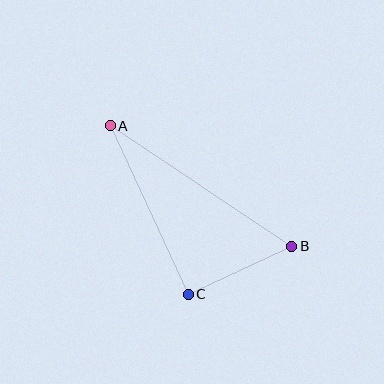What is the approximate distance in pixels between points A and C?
The distance between A and C is approximately 186 pixels.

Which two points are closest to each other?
Points B and C are closest to each other.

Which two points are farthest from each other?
Points A and B are farthest from each other.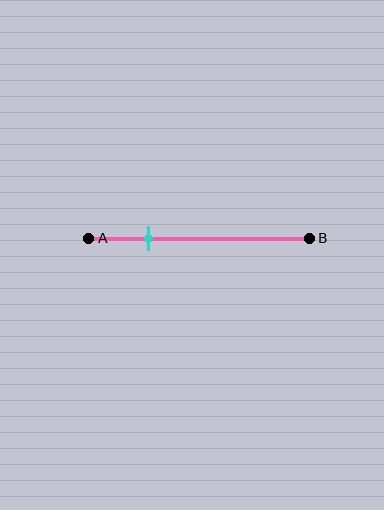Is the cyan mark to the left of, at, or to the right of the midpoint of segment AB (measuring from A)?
The cyan mark is to the left of the midpoint of segment AB.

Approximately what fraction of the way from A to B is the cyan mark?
The cyan mark is approximately 25% of the way from A to B.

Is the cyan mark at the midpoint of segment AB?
No, the mark is at about 25% from A, not at the 50% midpoint.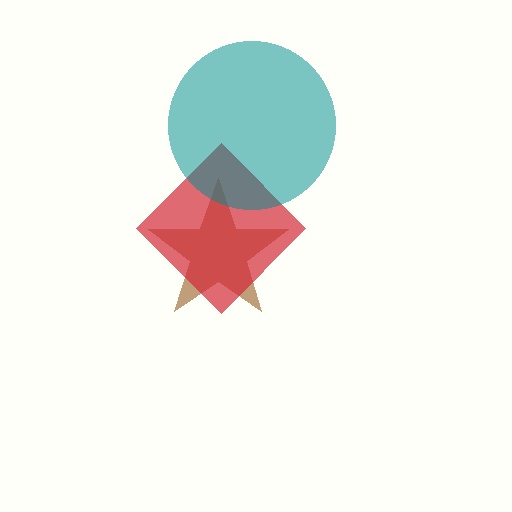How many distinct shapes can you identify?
There are 3 distinct shapes: a brown star, a red diamond, a teal circle.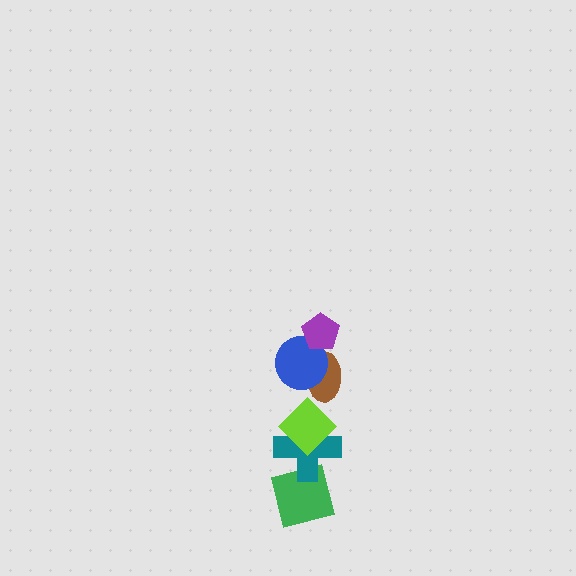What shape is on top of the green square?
The teal cross is on top of the green square.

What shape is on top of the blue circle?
The purple pentagon is on top of the blue circle.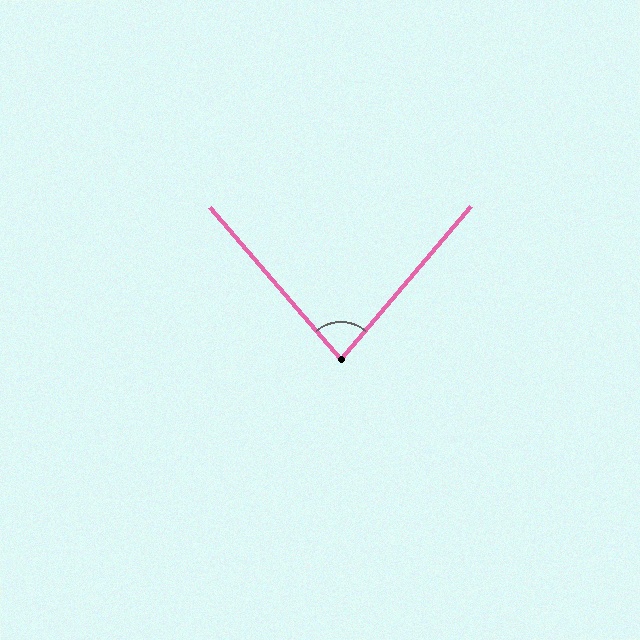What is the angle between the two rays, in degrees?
Approximately 81 degrees.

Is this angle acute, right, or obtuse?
It is acute.